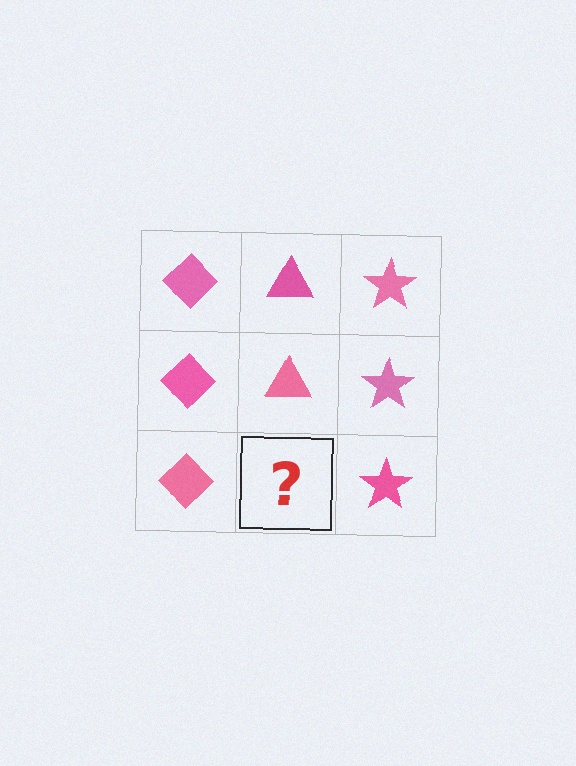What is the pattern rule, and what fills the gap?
The rule is that each column has a consistent shape. The gap should be filled with a pink triangle.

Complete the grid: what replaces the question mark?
The question mark should be replaced with a pink triangle.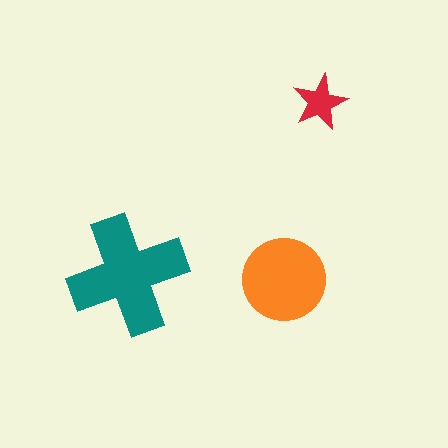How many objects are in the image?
There are 3 objects in the image.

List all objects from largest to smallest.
The teal cross, the orange circle, the red star.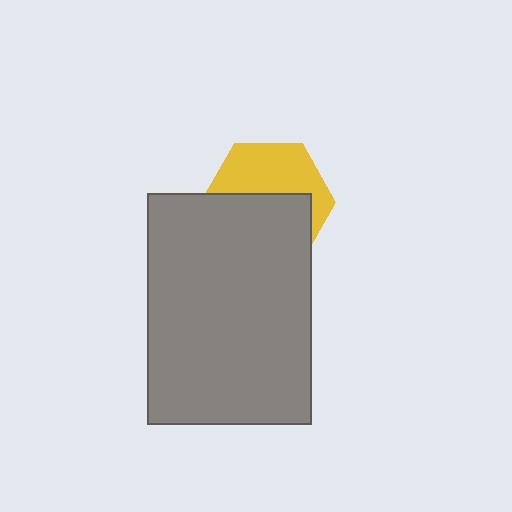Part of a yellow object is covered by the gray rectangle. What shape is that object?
It is a hexagon.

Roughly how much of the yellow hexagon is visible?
About half of it is visible (roughly 46%).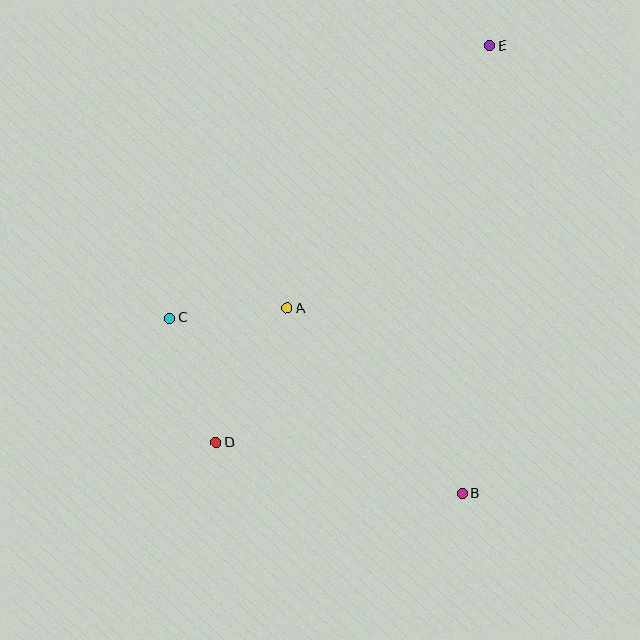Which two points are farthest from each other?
Points D and E are farthest from each other.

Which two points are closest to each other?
Points A and C are closest to each other.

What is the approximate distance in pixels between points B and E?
The distance between B and E is approximately 448 pixels.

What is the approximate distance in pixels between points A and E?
The distance between A and E is approximately 332 pixels.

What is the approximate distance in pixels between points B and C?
The distance between B and C is approximately 341 pixels.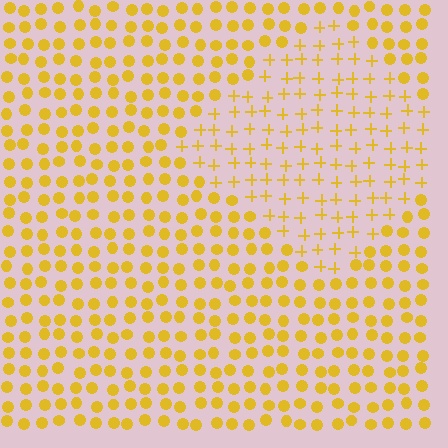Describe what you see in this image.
The image is filled with small yellow elements arranged in a uniform grid. A diamond-shaped region contains plus signs, while the surrounding area contains circles. The boundary is defined purely by the change in element shape.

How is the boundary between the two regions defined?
The boundary is defined by a change in element shape: plus signs inside vs. circles outside. All elements share the same color and spacing.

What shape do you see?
I see a diamond.